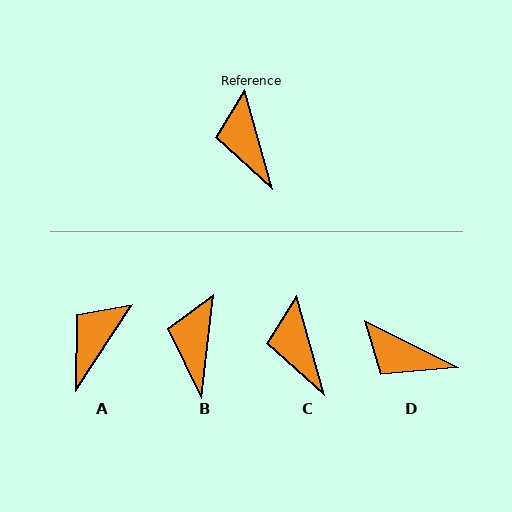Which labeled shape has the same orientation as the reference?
C.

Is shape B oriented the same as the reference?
No, it is off by about 22 degrees.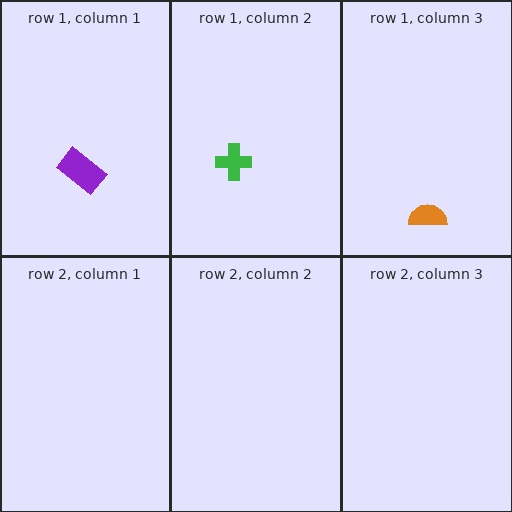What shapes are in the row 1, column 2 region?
The green cross.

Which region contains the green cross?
The row 1, column 2 region.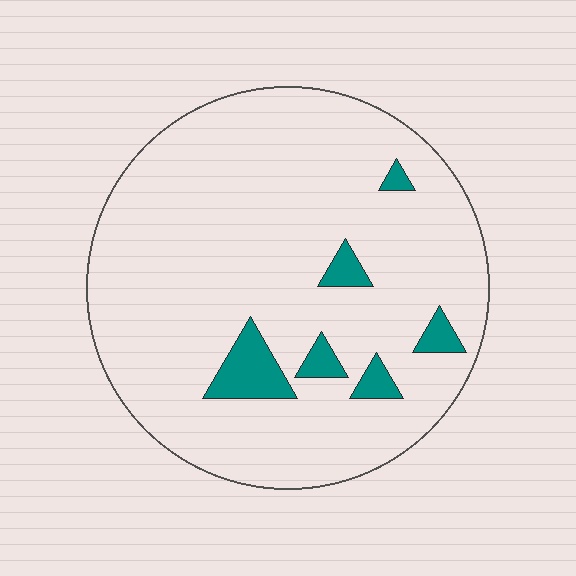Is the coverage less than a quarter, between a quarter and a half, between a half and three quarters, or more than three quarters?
Less than a quarter.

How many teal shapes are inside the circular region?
6.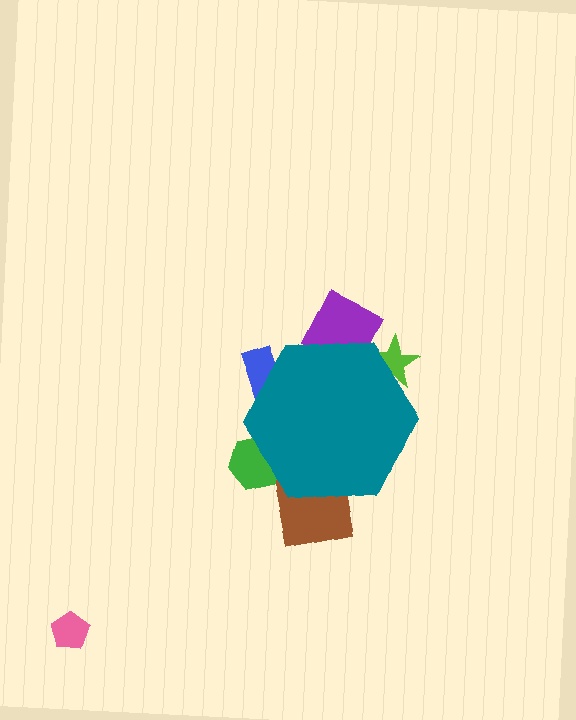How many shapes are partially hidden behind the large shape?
5 shapes are partially hidden.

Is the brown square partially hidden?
Yes, the brown square is partially hidden behind the teal hexagon.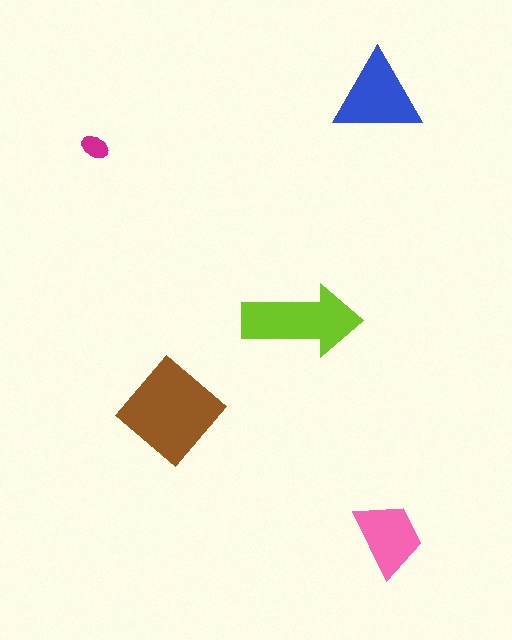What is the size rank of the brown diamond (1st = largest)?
1st.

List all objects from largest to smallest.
The brown diamond, the lime arrow, the blue triangle, the pink trapezoid, the magenta ellipse.